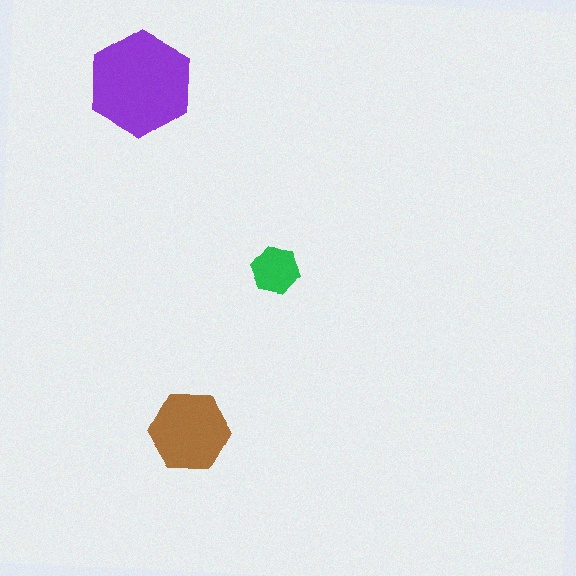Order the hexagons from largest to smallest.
the purple one, the brown one, the green one.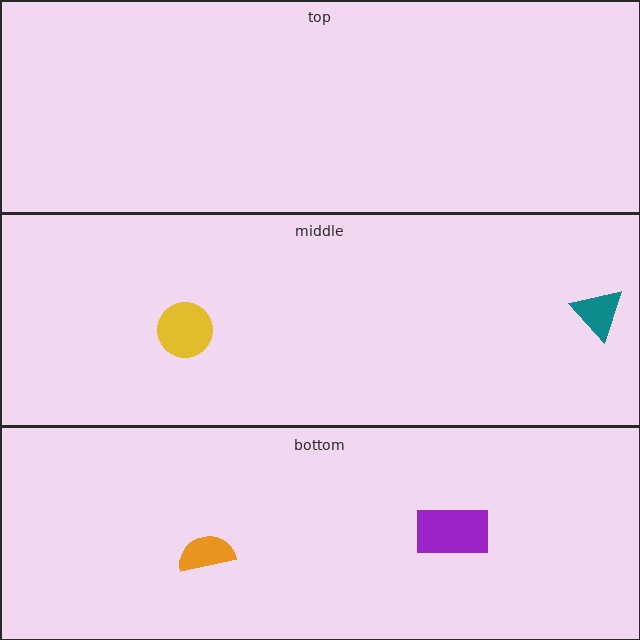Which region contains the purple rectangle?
The bottom region.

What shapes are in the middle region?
The teal triangle, the yellow circle.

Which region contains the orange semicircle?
The bottom region.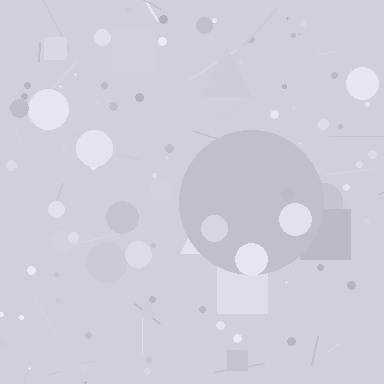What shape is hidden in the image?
A circle is hidden in the image.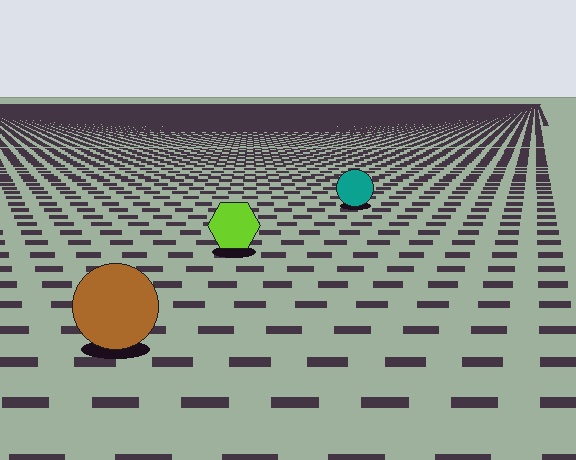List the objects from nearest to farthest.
From nearest to farthest: the brown circle, the lime hexagon, the teal circle.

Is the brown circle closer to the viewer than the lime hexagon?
Yes. The brown circle is closer — you can tell from the texture gradient: the ground texture is coarser near it.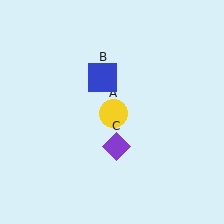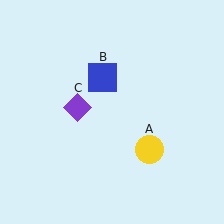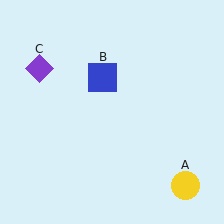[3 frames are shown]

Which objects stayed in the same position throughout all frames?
Blue square (object B) remained stationary.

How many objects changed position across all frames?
2 objects changed position: yellow circle (object A), purple diamond (object C).